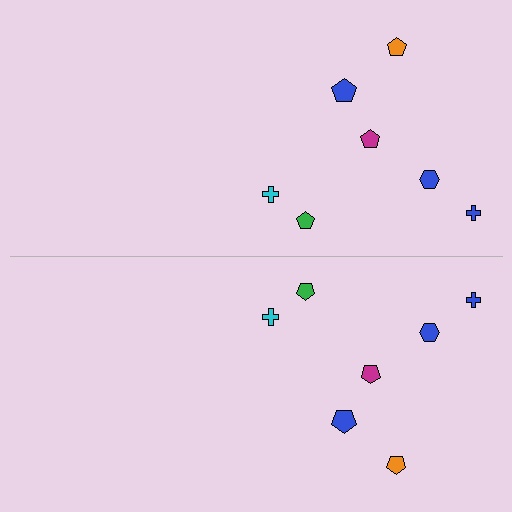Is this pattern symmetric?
Yes, this pattern has bilateral (reflection) symmetry.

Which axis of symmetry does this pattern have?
The pattern has a horizontal axis of symmetry running through the center of the image.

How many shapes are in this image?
There are 14 shapes in this image.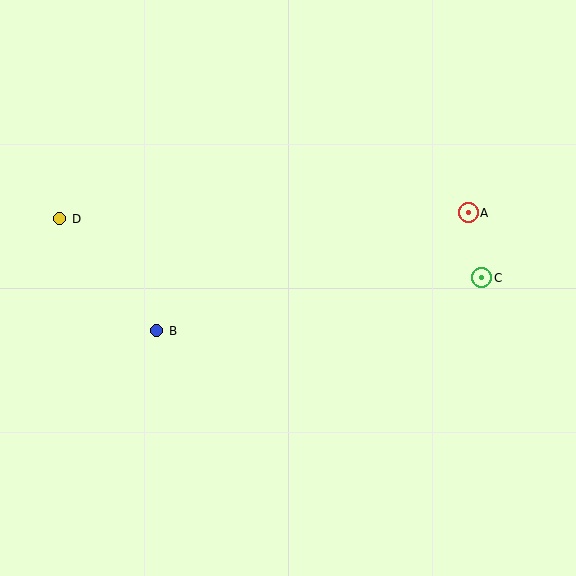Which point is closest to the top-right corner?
Point A is closest to the top-right corner.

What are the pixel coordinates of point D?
Point D is at (60, 219).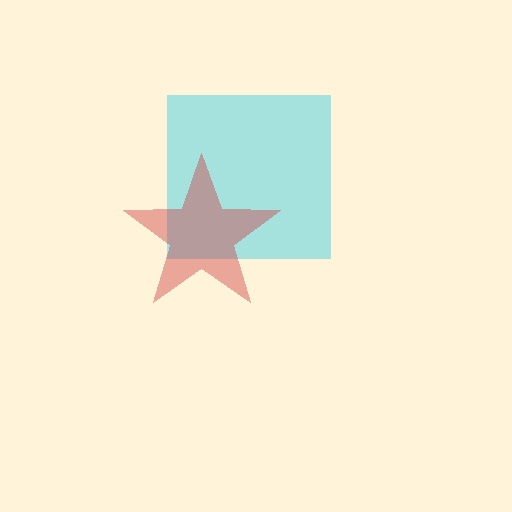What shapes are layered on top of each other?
The layered shapes are: a cyan square, a red star.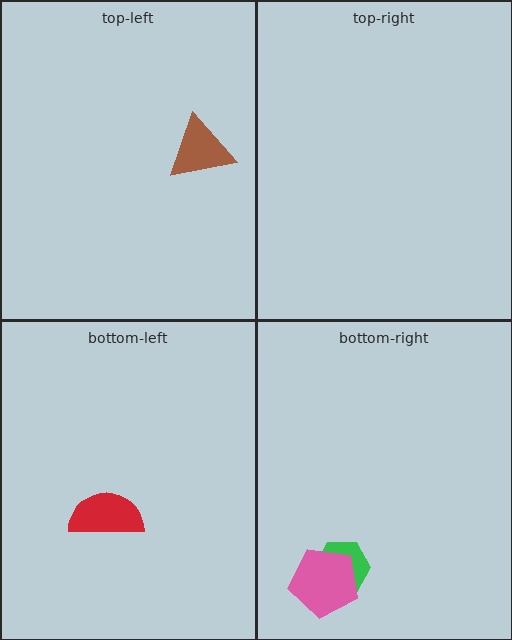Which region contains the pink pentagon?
The bottom-right region.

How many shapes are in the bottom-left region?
1.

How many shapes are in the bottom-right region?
2.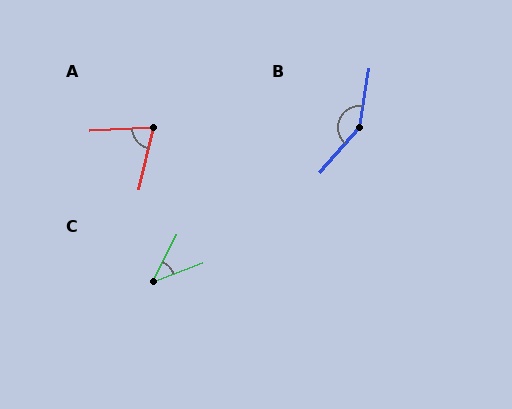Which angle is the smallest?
C, at approximately 42 degrees.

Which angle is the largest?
B, at approximately 148 degrees.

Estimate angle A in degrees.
Approximately 74 degrees.